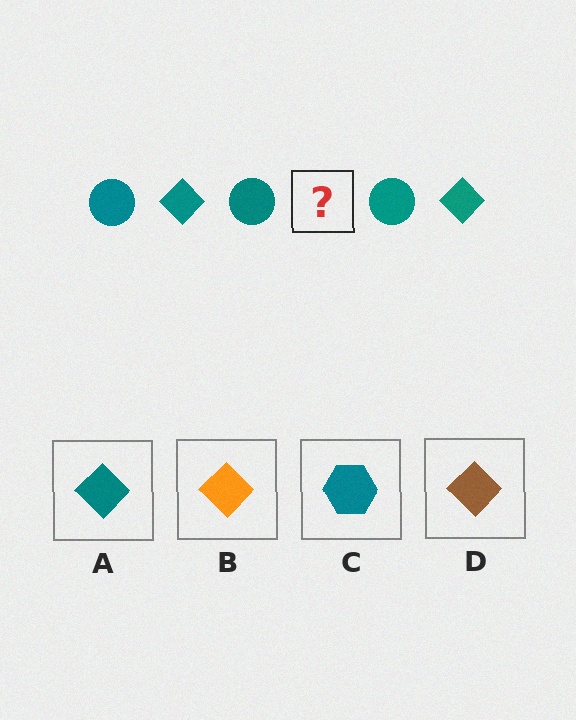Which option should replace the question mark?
Option A.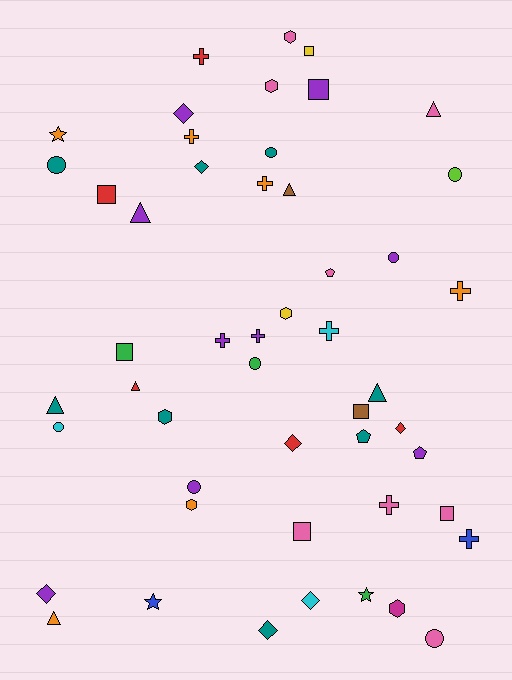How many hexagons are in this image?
There are 6 hexagons.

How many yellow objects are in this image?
There are 2 yellow objects.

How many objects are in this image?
There are 50 objects.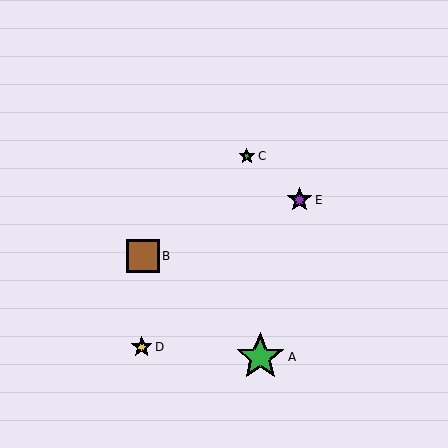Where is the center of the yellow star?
The center of the yellow star is at (142, 347).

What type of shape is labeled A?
Shape A is a green star.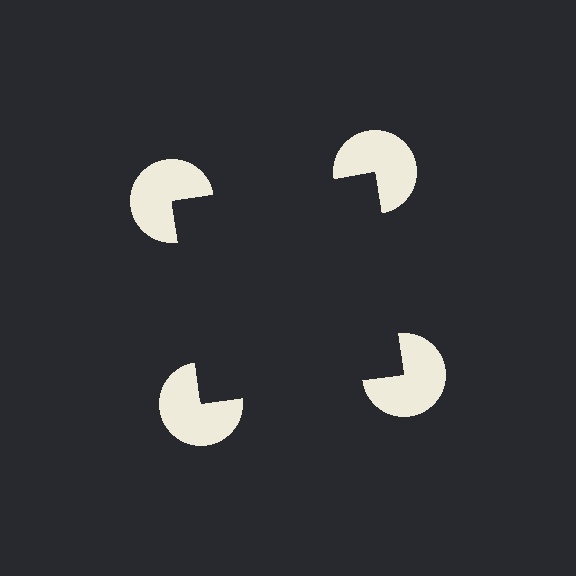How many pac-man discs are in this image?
There are 4 — one at each vertex of the illusory square.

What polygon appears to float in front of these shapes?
An illusory square — its edges are inferred from the aligned wedge cuts in the pac-man discs, not physically drawn.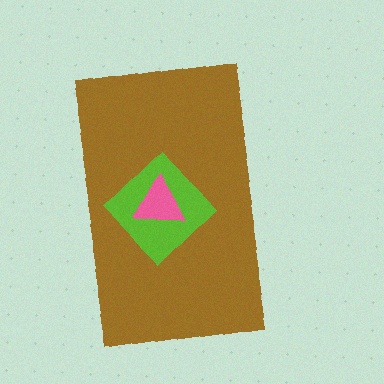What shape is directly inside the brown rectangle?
The lime diamond.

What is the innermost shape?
The pink triangle.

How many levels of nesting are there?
3.